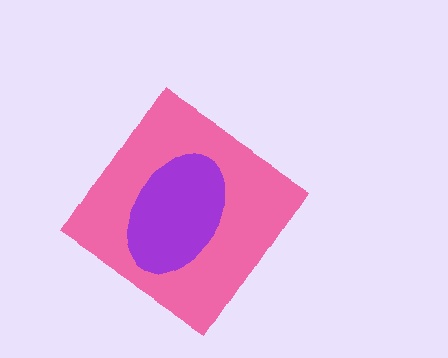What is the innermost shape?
The purple ellipse.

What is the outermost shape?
The pink diamond.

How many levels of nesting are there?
2.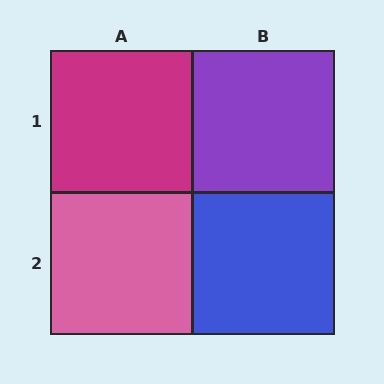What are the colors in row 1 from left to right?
Magenta, purple.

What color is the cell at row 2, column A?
Pink.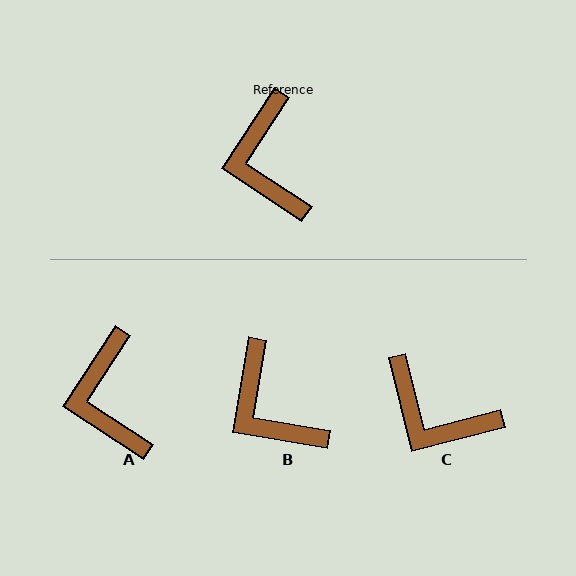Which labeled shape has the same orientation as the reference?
A.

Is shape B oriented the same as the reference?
No, it is off by about 23 degrees.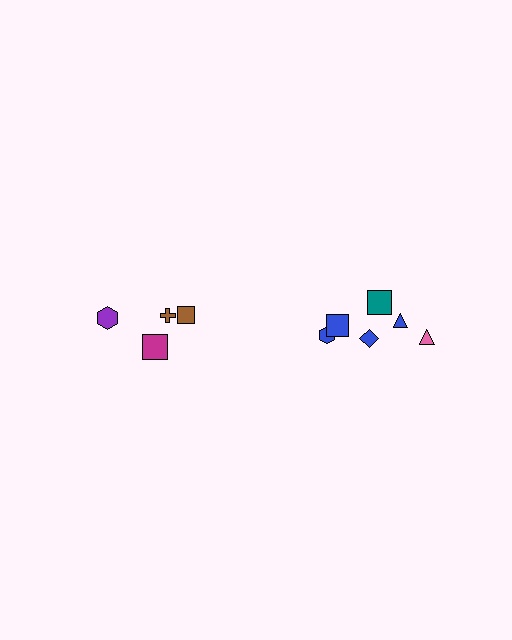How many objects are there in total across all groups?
There are 10 objects.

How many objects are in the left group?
There are 4 objects.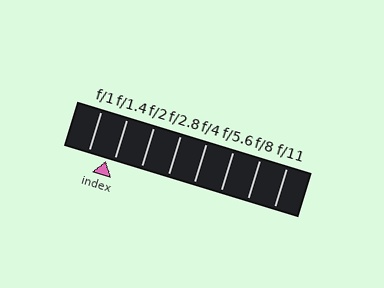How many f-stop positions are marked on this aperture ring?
There are 8 f-stop positions marked.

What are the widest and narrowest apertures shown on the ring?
The widest aperture shown is f/1 and the narrowest is f/11.